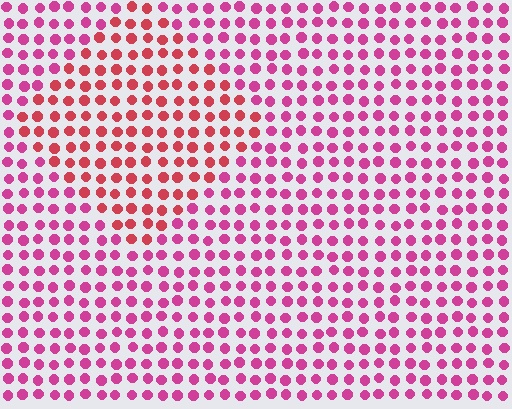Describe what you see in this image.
The image is filled with small magenta elements in a uniform arrangement. A diamond-shaped region is visible where the elements are tinted to a slightly different hue, forming a subtle color boundary.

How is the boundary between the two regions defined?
The boundary is defined purely by a slight shift in hue (about 29 degrees). Spacing, size, and orientation are identical on both sides.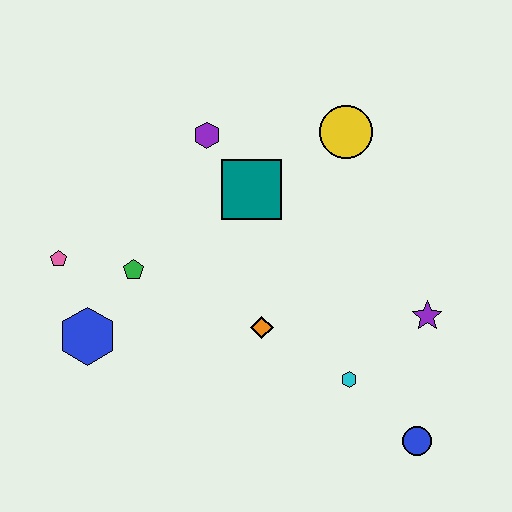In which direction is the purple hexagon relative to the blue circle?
The purple hexagon is above the blue circle.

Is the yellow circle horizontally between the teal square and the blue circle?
Yes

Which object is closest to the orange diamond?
The cyan hexagon is closest to the orange diamond.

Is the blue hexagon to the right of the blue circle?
No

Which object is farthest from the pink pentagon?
The blue circle is farthest from the pink pentagon.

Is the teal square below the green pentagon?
No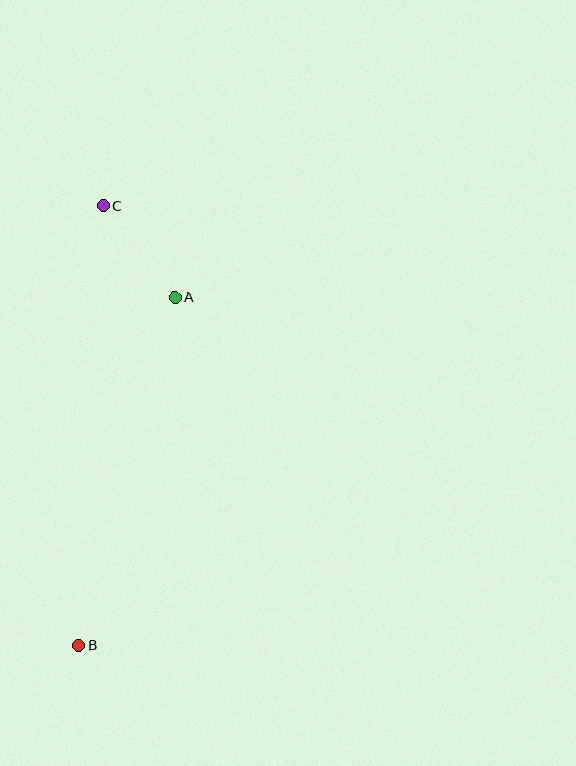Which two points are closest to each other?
Points A and C are closest to each other.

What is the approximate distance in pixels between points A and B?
The distance between A and B is approximately 361 pixels.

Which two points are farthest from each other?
Points B and C are farthest from each other.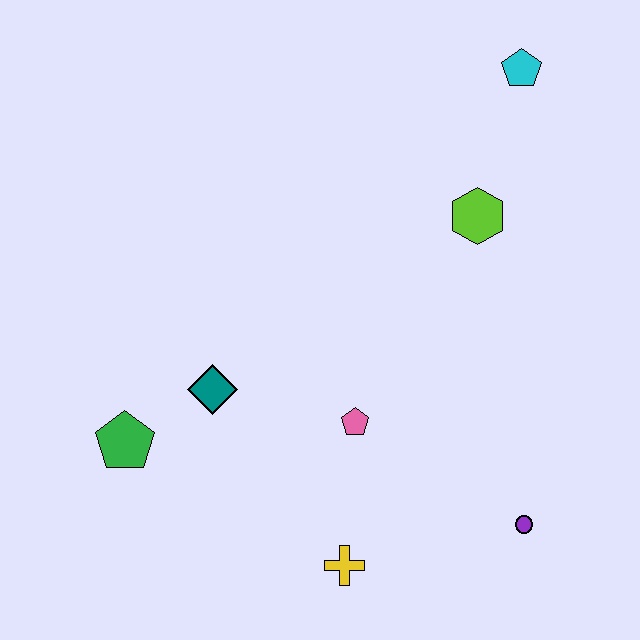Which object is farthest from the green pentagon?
The cyan pentagon is farthest from the green pentagon.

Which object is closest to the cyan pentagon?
The lime hexagon is closest to the cyan pentagon.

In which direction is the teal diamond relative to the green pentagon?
The teal diamond is to the right of the green pentagon.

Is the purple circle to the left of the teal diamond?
No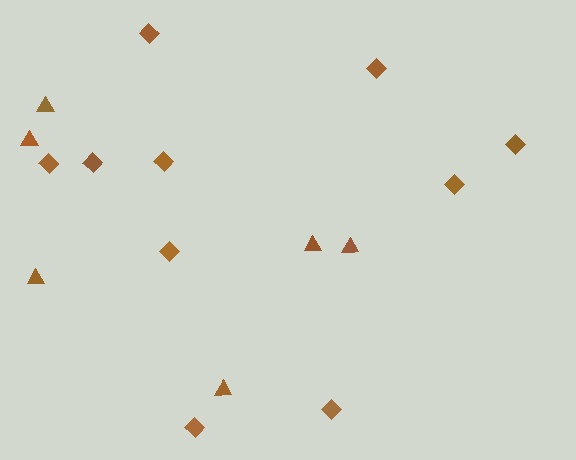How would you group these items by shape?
There are 2 groups: one group of diamonds (10) and one group of triangles (6).